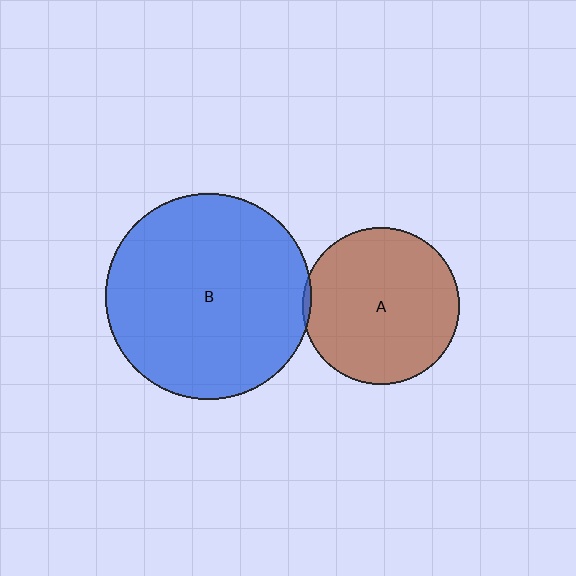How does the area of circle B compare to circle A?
Approximately 1.7 times.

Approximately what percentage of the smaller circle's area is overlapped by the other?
Approximately 5%.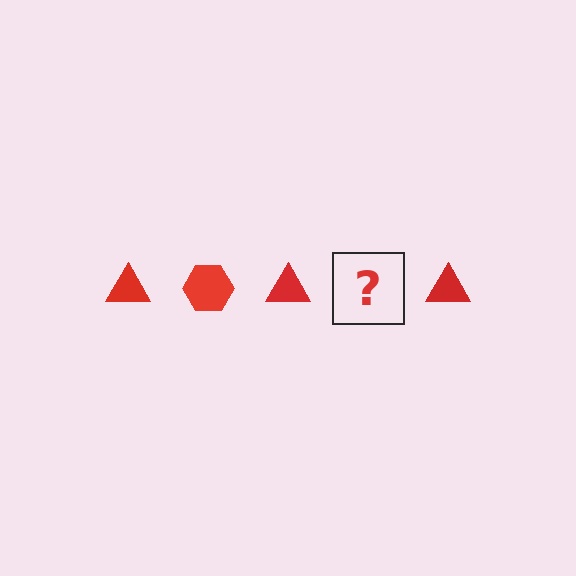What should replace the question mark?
The question mark should be replaced with a red hexagon.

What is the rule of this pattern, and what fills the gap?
The rule is that the pattern cycles through triangle, hexagon shapes in red. The gap should be filled with a red hexagon.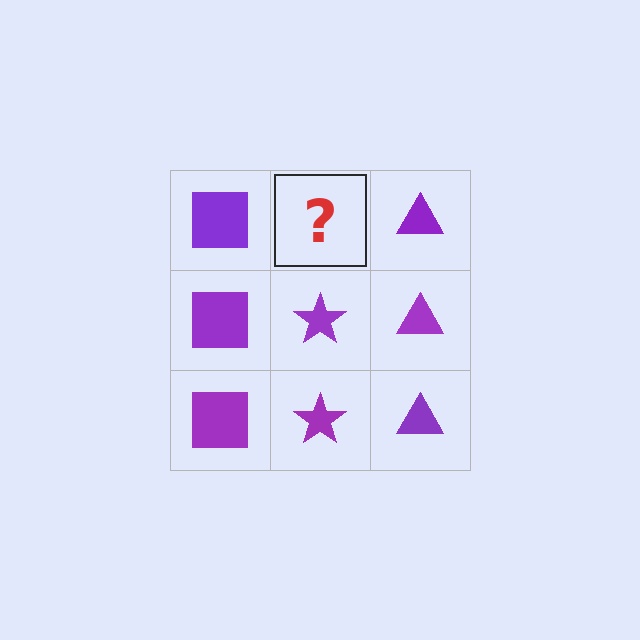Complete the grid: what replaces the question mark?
The question mark should be replaced with a purple star.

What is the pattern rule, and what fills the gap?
The rule is that each column has a consistent shape. The gap should be filled with a purple star.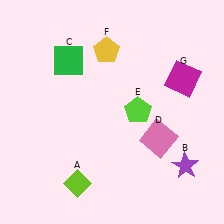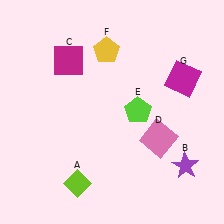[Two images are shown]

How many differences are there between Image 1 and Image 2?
There is 1 difference between the two images.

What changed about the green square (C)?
In Image 1, C is green. In Image 2, it changed to magenta.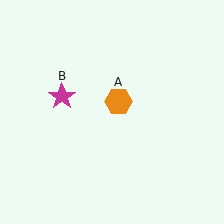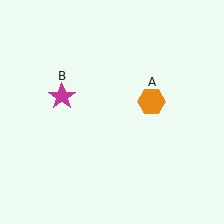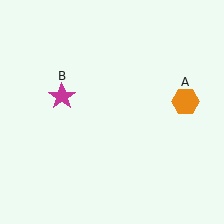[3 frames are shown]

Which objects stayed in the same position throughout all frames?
Magenta star (object B) remained stationary.